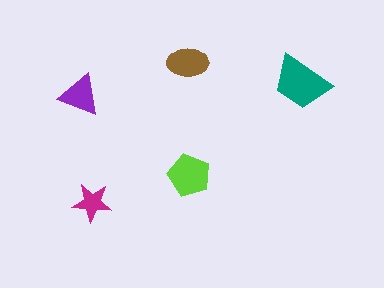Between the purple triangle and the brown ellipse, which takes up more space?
The brown ellipse.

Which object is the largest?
The teal trapezoid.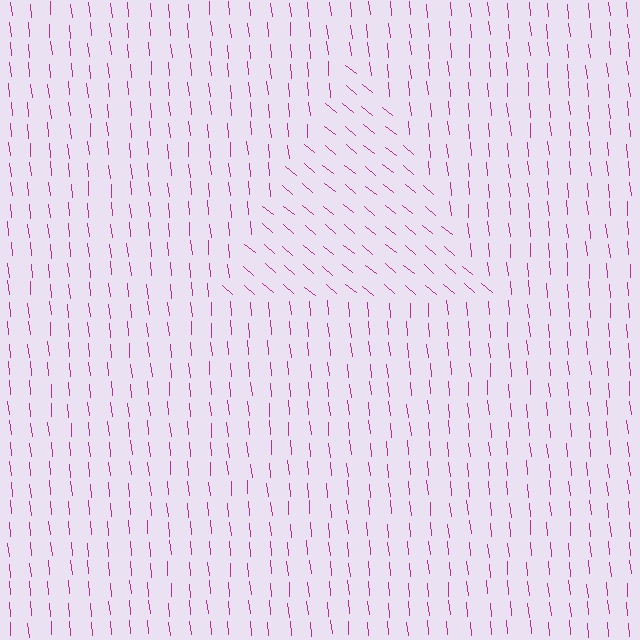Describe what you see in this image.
The image is filled with small magenta line segments. A triangle region in the image has lines oriented differently from the surrounding lines, creating a visible texture boundary.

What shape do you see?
I see a triangle.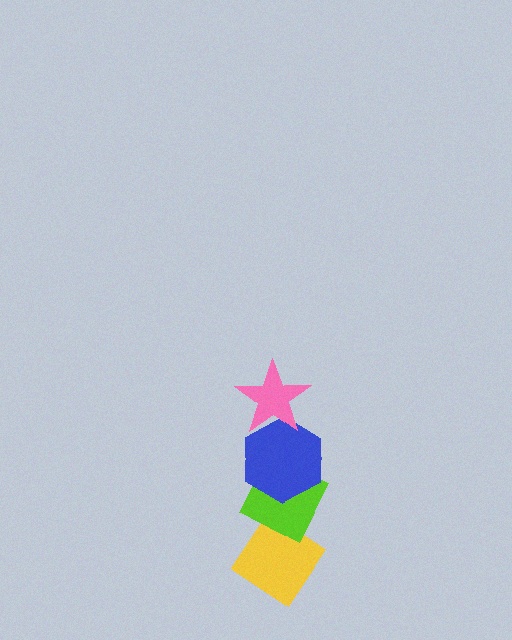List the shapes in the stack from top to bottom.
From top to bottom: the pink star, the blue hexagon, the lime diamond, the yellow diamond.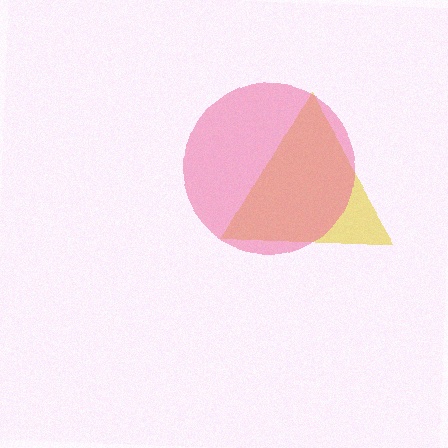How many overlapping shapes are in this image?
There are 2 overlapping shapes in the image.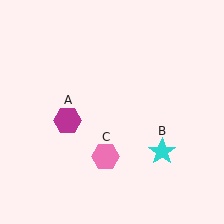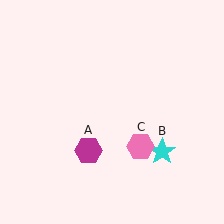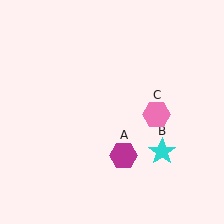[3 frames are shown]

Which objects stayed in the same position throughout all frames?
Cyan star (object B) remained stationary.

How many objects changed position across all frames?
2 objects changed position: magenta hexagon (object A), pink hexagon (object C).